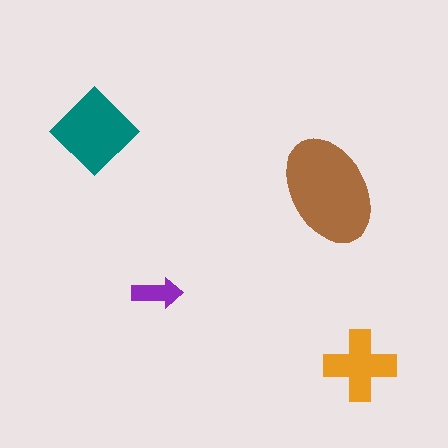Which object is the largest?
The brown ellipse.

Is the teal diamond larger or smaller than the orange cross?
Larger.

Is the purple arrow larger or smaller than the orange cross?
Smaller.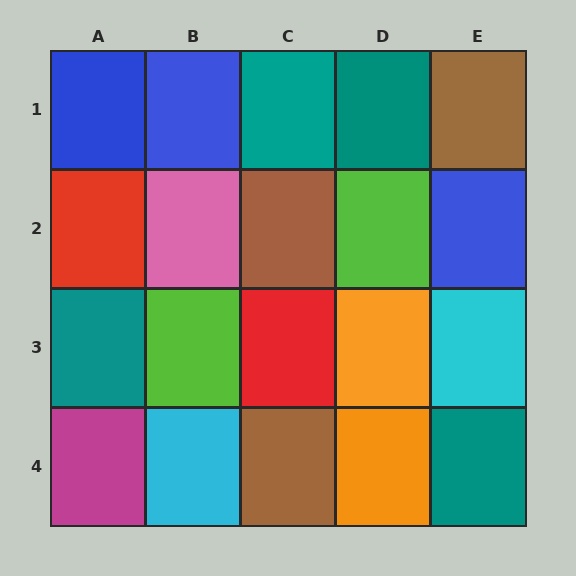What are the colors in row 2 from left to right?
Red, pink, brown, lime, blue.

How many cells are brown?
3 cells are brown.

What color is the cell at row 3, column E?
Cyan.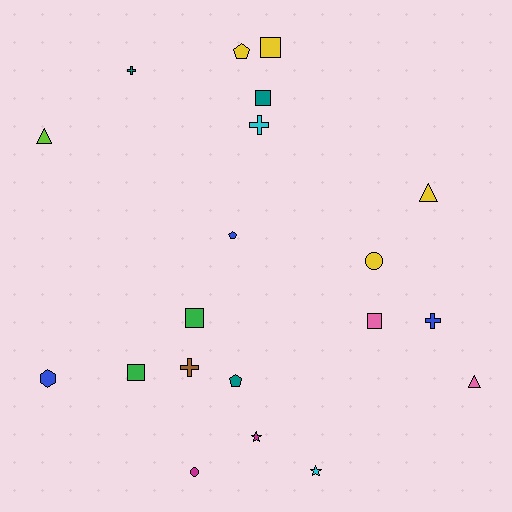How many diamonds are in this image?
There are no diamonds.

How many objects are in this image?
There are 20 objects.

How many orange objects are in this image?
There are no orange objects.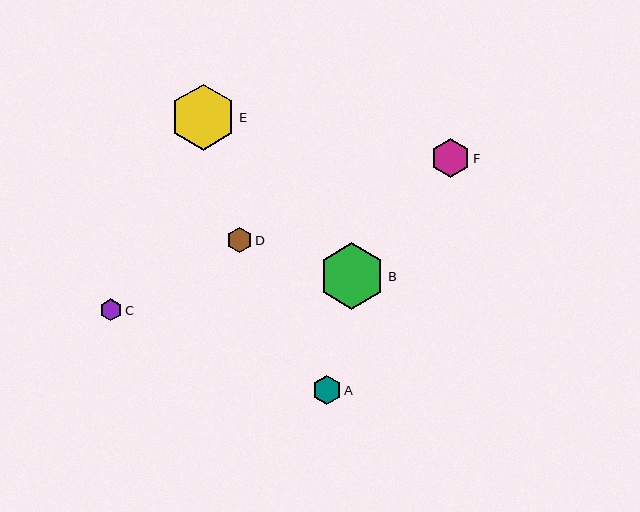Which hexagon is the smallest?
Hexagon C is the smallest with a size of approximately 22 pixels.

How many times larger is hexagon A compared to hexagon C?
Hexagon A is approximately 1.3 times the size of hexagon C.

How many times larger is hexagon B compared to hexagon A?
Hexagon B is approximately 2.3 times the size of hexagon A.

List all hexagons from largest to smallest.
From largest to smallest: B, E, F, A, D, C.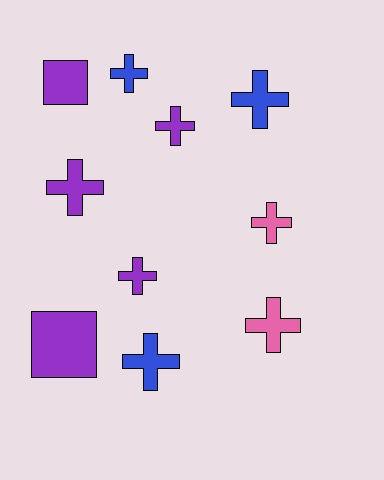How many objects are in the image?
There are 10 objects.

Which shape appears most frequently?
Cross, with 8 objects.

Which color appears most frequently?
Purple, with 5 objects.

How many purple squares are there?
There are 2 purple squares.